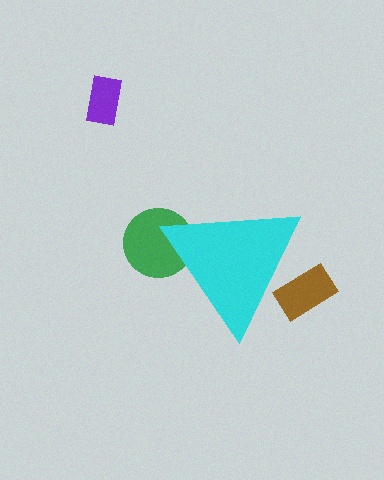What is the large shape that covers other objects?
A cyan triangle.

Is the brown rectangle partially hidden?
Yes, the brown rectangle is partially hidden behind the cyan triangle.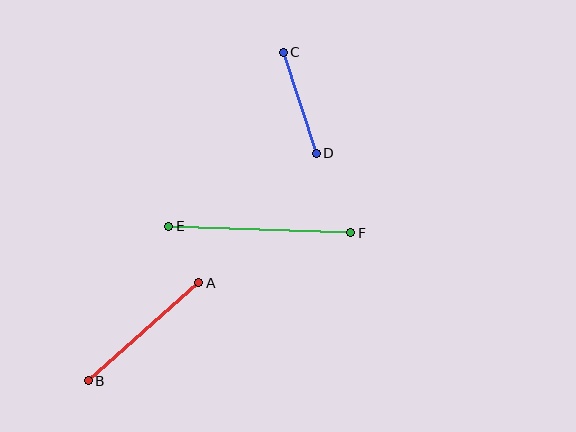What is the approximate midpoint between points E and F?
The midpoint is at approximately (260, 229) pixels.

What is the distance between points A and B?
The distance is approximately 147 pixels.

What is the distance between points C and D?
The distance is approximately 106 pixels.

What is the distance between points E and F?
The distance is approximately 182 pixels.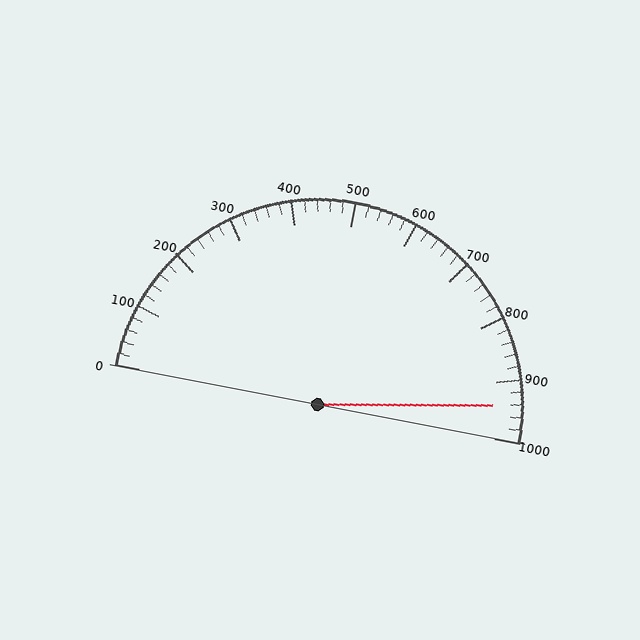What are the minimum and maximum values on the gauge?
The gauge ranges from 0 to 1000.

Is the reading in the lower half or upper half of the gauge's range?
The reading is in the upper half of the range (0 to 1000).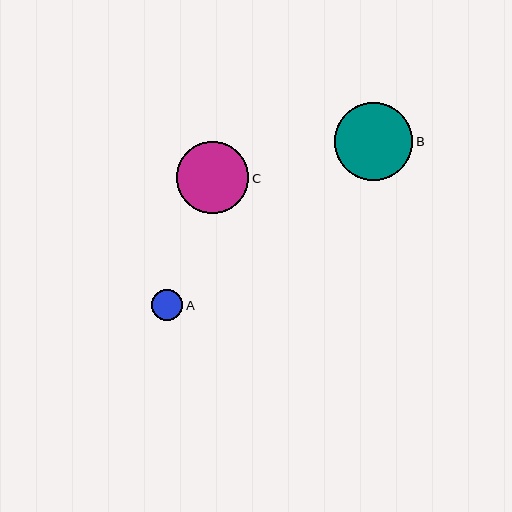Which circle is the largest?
Circle B is the largest with a size of approximately 78 pixels.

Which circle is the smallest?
Circle A is the smallest with a size of approximately 31 pixels.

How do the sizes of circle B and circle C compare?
Circle B and circle C are approximately the same size.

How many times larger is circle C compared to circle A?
Circle C is approximately 2.3 times the size of circle A.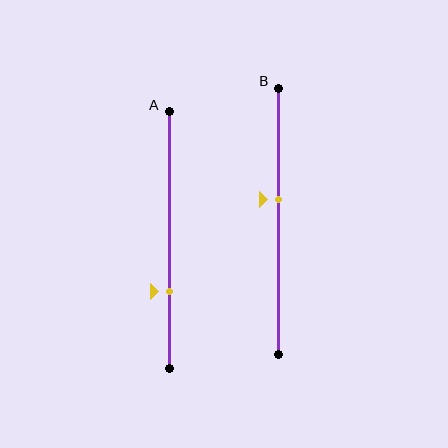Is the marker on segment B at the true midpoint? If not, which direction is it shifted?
No, the marker on segment B is shifted upward by about 8% of the segment length.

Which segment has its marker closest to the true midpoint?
Segment B has its marker closest to the true midpoint.